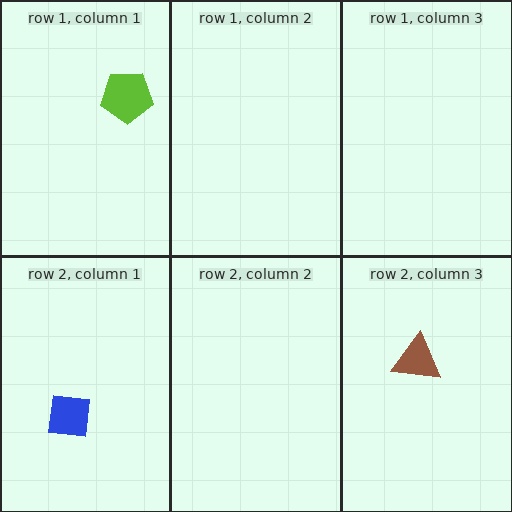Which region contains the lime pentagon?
The row 1, column 1 region.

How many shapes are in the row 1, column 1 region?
1.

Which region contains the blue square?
The row 2, column 1 region.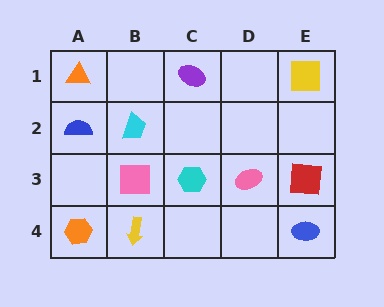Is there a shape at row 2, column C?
No, that cell is empty.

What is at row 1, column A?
An orange triangle.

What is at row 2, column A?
A blue semicircle.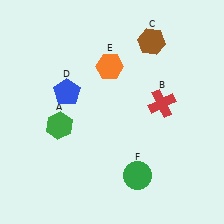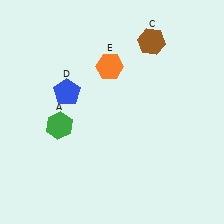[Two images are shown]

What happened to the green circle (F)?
The green circle (F) was removed in Image 2. It was in the bottom-right area of Image 1.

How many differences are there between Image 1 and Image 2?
There are 2 differences between the two images.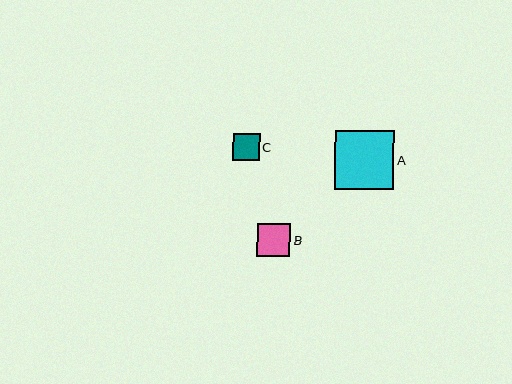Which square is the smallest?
Square C is the smallest with a size of approximately 27 pixels.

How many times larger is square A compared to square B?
Square A is approximately 1.8 times the size of square B.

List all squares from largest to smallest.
From largest to smallest: A, B, C.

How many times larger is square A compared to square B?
Square A is approximately 1.8 times the size of square B.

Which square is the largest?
Square A is the largest with a size of approximately 59 pixels.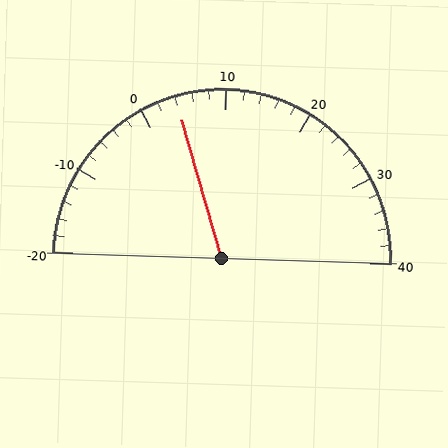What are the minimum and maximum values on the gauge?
The gauge ranges from -20 to 40.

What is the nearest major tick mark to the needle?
The nearest major tick mark is 0.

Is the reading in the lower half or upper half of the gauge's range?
The reading is in the lower half of the range (-20 to 40).